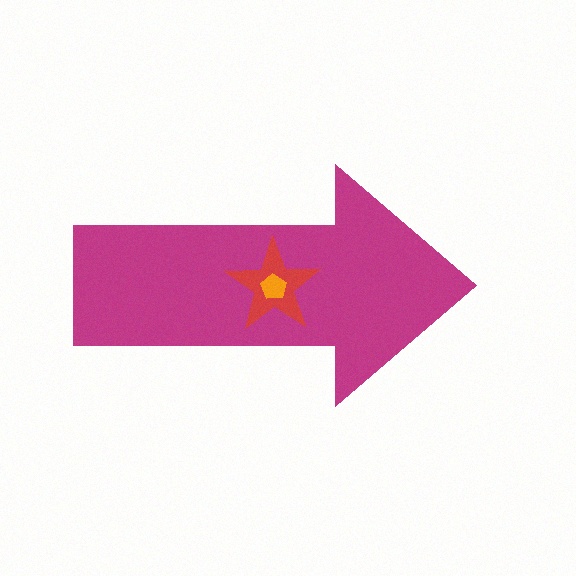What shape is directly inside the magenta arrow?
The red star.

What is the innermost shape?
The orange pentagon.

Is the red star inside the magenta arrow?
Yes.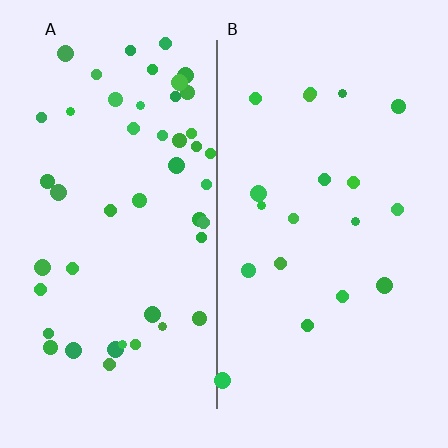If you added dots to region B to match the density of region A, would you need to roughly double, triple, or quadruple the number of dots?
Approximately double.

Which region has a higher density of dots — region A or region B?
A (the left).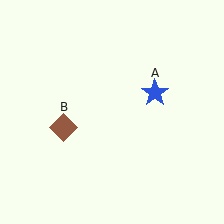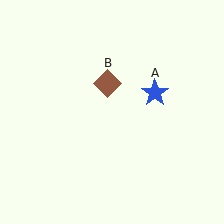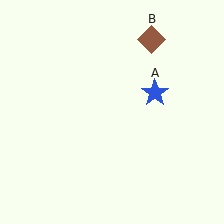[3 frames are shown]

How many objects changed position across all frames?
1 object changed position: brown diamond (object B).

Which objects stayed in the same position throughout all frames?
Blue star (object A) remained stationary.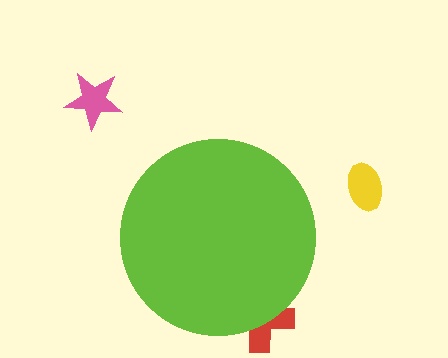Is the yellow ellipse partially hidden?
No, the yellow ellipse is fully visible.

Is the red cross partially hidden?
Yes, the red cross is partially hidden behind the lime circle.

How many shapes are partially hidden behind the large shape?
1 shape is partially hidden.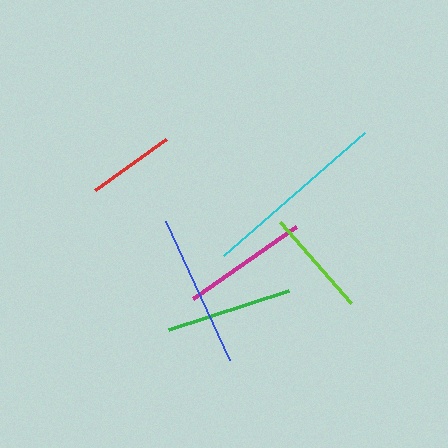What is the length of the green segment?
The green segment is approximately 126 pixels long.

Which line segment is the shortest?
The red line is the shortest at approximately 87 pixels.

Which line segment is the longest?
The cyan line is the longest at approximately 187 pixels.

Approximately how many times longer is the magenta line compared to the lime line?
The magenta line is approximately 1.2 times the length of the lime line.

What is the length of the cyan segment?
The cyan segment is approximately 187 pixels long.